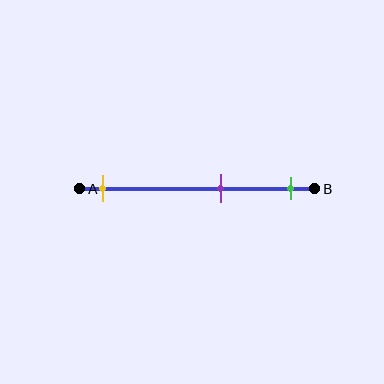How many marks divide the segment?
There are 3 marks dividing the segment.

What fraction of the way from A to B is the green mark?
The green mark is approximately 90% (0.9) of the way from A to B.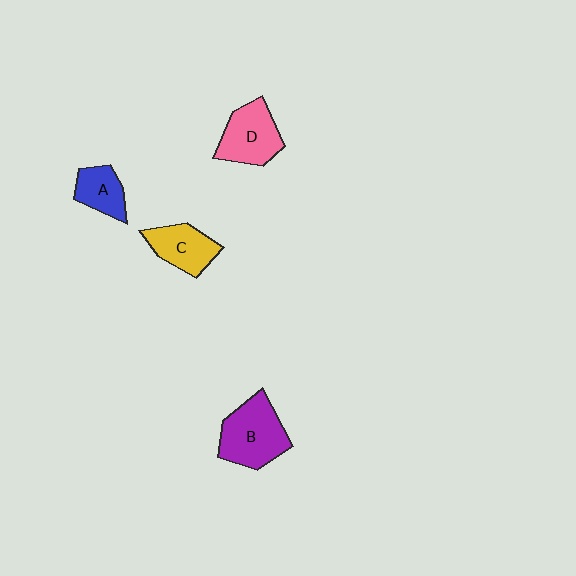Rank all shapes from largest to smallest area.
From largest to smallest: B (purple), D (pink), C (yellow), A (blue).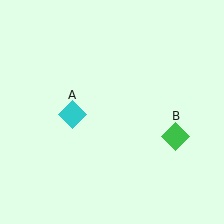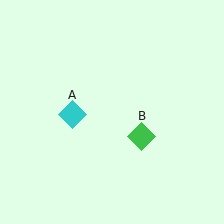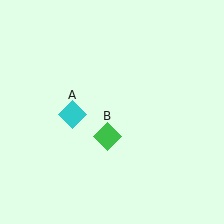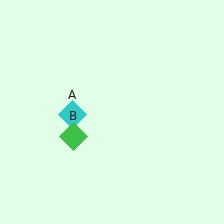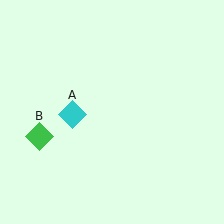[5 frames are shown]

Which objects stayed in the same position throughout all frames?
Cyan diamond (object A) remained stationary.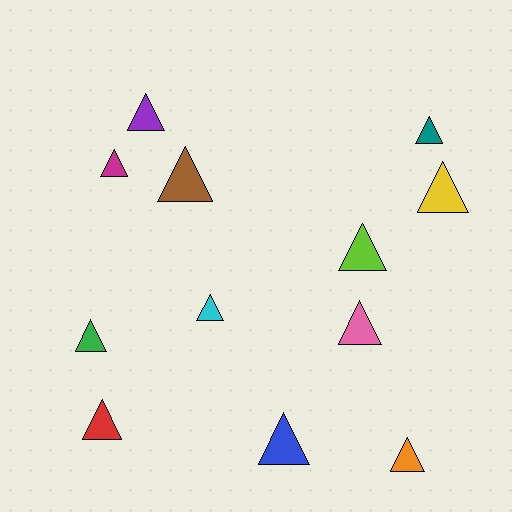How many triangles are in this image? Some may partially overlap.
There are 12 triangles.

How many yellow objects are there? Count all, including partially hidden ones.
There is 1 yellow object.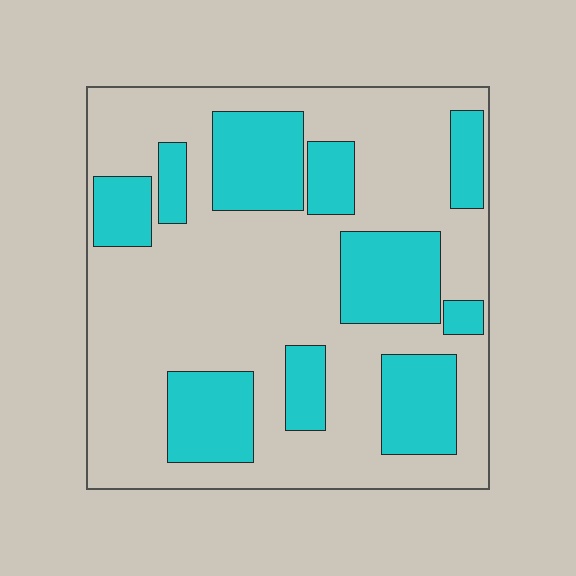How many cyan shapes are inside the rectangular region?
10.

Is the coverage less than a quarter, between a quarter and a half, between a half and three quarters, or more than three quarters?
Between a quarter and a half.